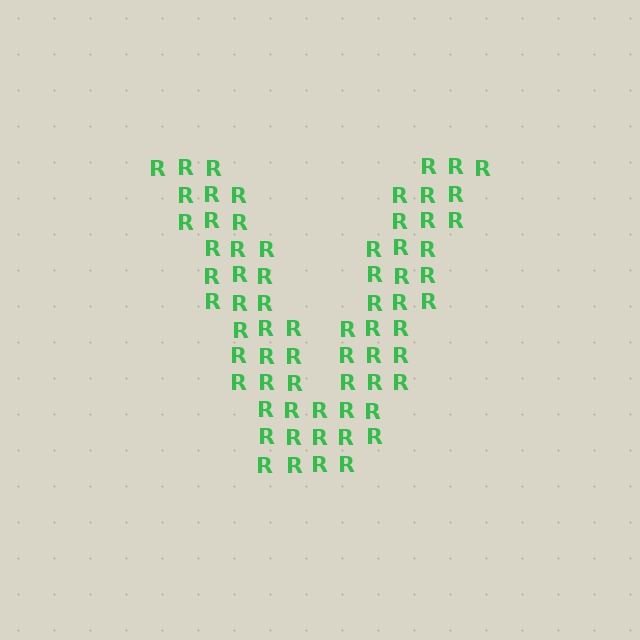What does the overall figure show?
The overall figure shows the letter V.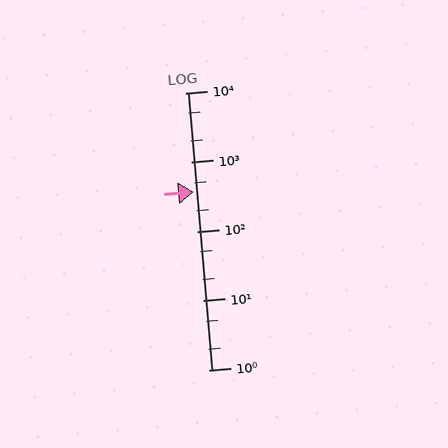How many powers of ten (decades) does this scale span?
The scale spans 4 decades, from 1 to 10000.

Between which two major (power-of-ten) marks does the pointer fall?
The pointer is between 100 and 1000.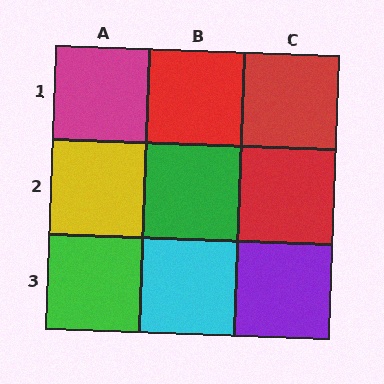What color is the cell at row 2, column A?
Yellow.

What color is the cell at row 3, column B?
Cyan.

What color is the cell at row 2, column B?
Green.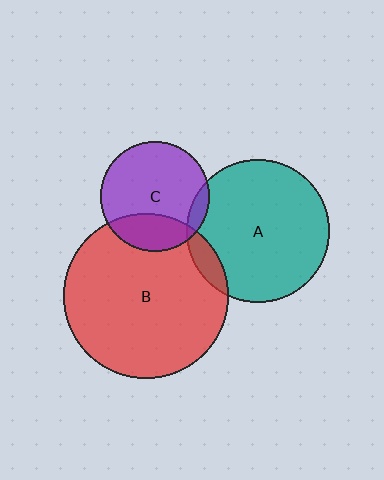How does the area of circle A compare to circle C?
Approximately 1.7 times.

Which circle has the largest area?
Circle B (red).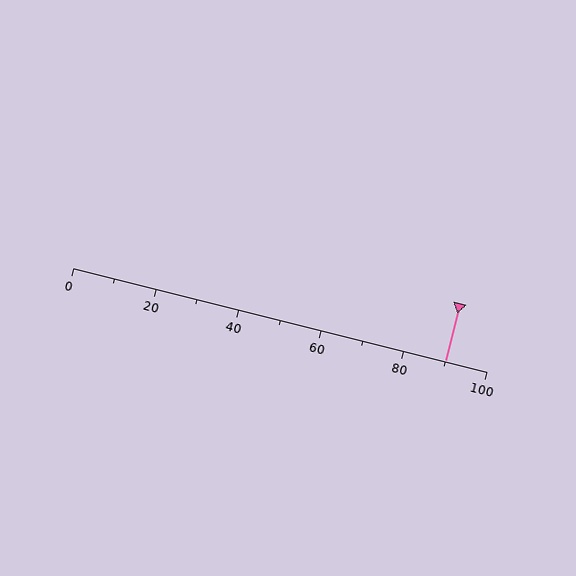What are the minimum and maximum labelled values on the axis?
The axis runs from 0 to 100.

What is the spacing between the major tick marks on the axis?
The major ticks are spaced 20 apart.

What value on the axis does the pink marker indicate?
The marker indicates approximately 90.